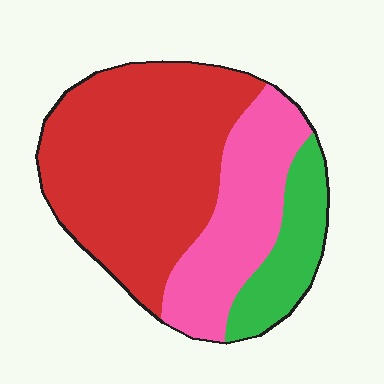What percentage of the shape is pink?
Pink takes up about one quarter (1/4) of the shape.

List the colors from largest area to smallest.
From largest to smallest: red, pink, green.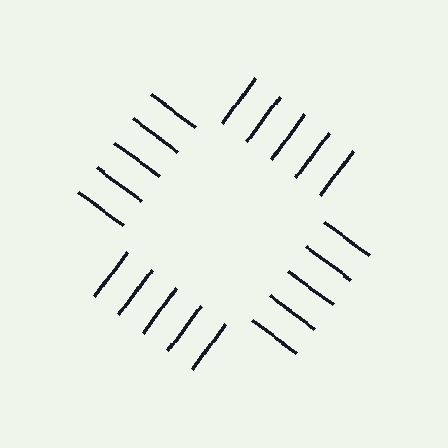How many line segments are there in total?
20 — 5 along each of the 4 edges.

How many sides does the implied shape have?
4 sides — the line-ends trace a square.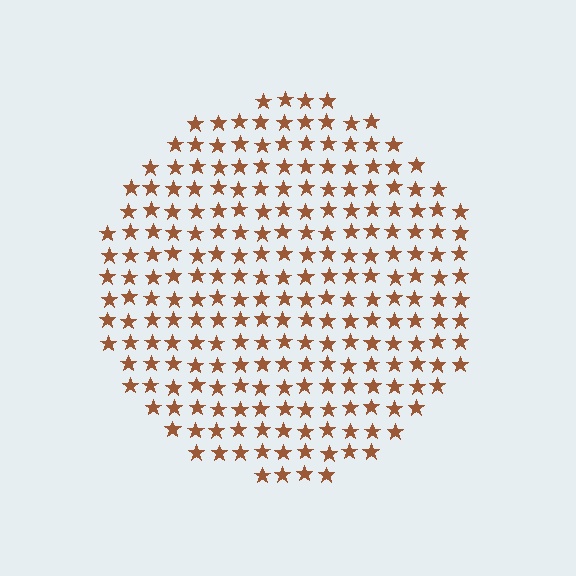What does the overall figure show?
The overall figure shows a circle.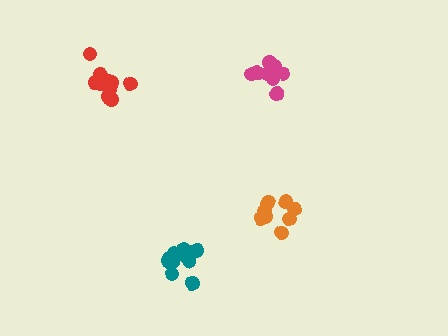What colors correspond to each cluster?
The clusters are colored: orange, red, magenta, teal.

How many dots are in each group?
Group 1: 8 dots, Group 2: 11 dots, Group 3: 10 dots, Group 4: 12 dots (41 total).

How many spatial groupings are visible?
There are 4 spatial groupings.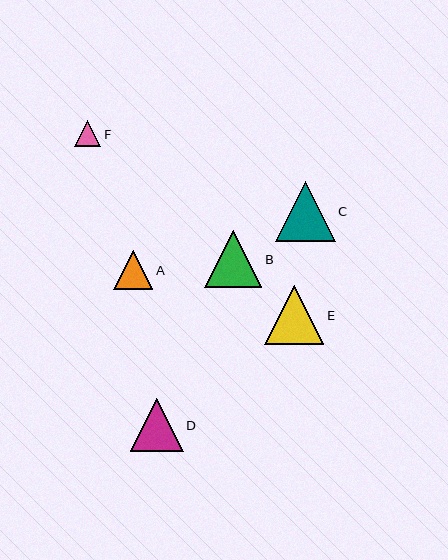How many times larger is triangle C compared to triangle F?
Triangle C is approximately 2.3 times the size of triangle F.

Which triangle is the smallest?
Triangle F is the smallest with a size of approximately 26 pixels.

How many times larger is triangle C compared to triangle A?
Triangle C is approximately 1.6 times the size of triangle A.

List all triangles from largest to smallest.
From largest to smallest: C, E, B, D, A, F.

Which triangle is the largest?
Triangle C is the largest with a size of approximately 60 pixels.